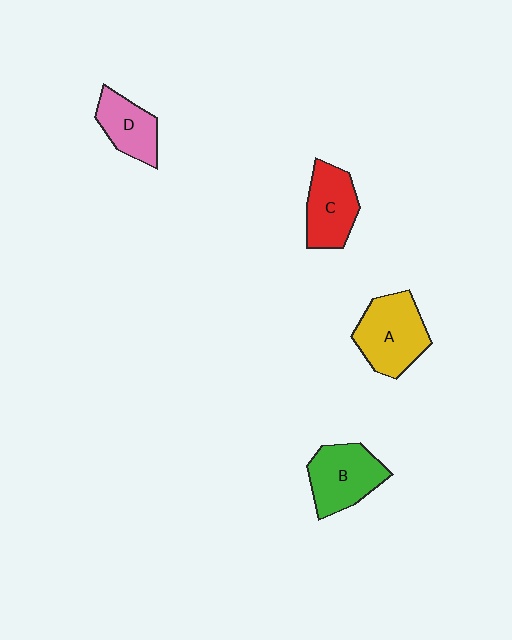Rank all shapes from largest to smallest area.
From largest to smallest: A (yellow), B (green), C (red), D (pink).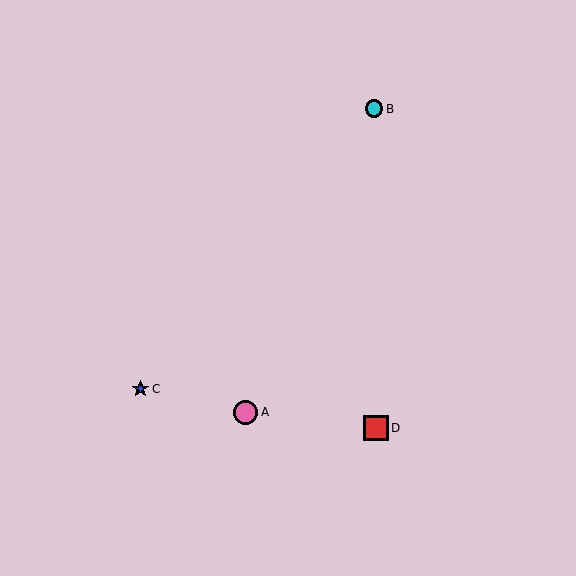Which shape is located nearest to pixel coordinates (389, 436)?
The red square (labeled D) at (376, 428) is nearest to that location.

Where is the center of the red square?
The center of the red square is at (376, 428).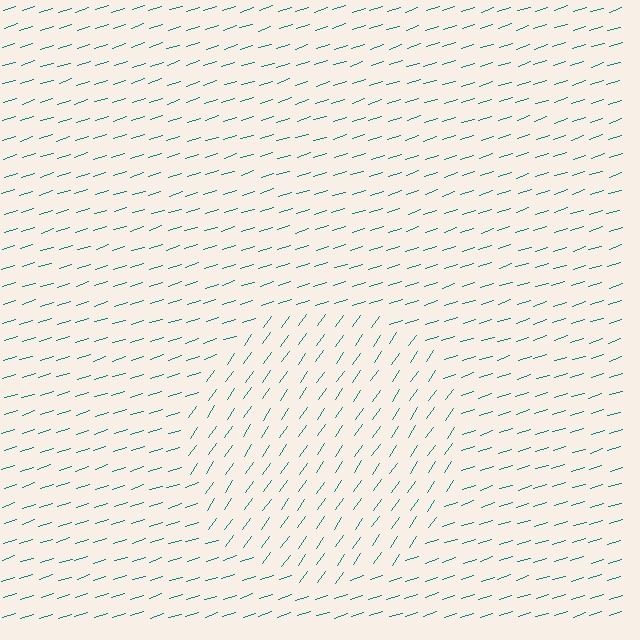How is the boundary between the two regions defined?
The boundary is defined purely by a change in line orientation (approximately 37 degrees difference). All lines are the same color and thickness.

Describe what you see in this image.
The image is filled with small teal line segments. A circle region in the image has lines oriented differently from the surrounding lines, creating a visible texture boundary.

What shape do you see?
I see a circle.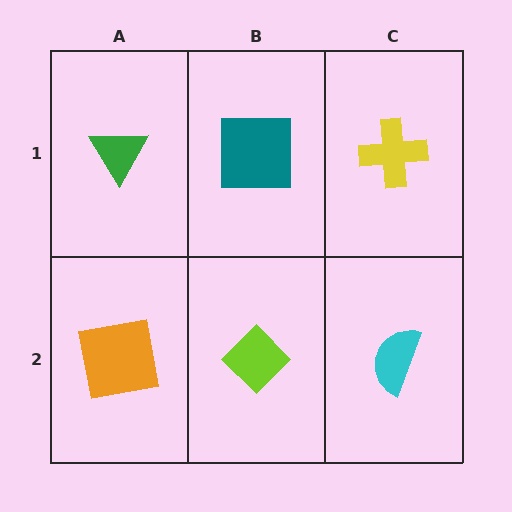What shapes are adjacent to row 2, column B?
A teal square (row 1, column B), an orange square (row 2, column A), a cyan semicircle (row 2, column C).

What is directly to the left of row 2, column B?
An orange square.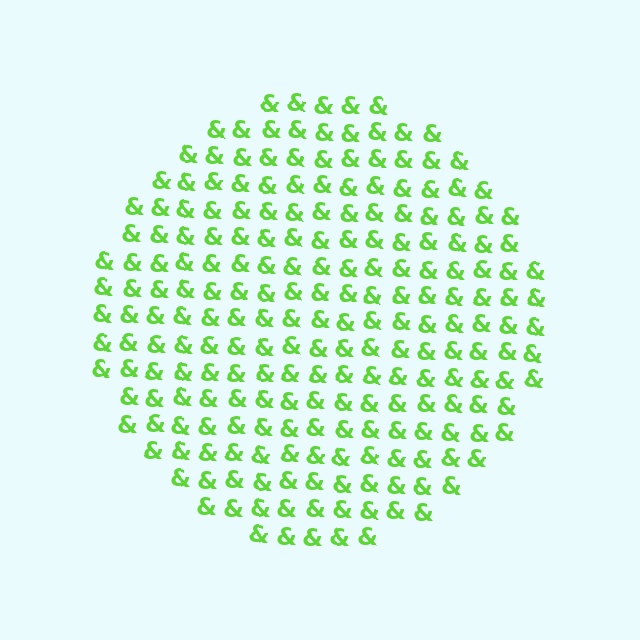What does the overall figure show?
The overall figure shows a circle.